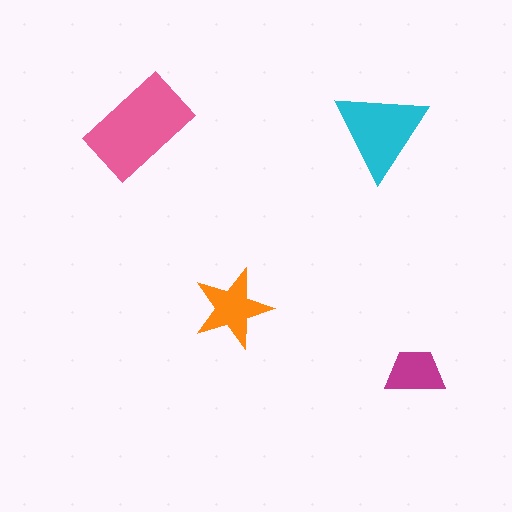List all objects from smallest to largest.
The magenta trapezoid, the orange star, the cyan triangle, the pink rectangle.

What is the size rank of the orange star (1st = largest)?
3rd.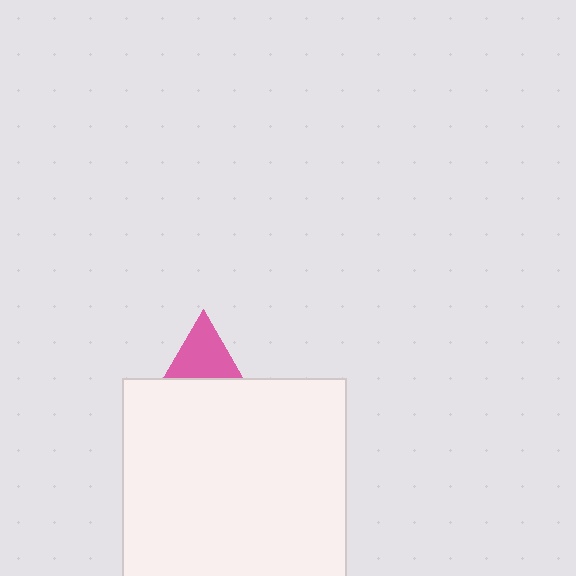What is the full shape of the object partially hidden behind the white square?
The partially hidden object is a pink triangle.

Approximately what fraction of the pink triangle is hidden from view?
Roughly 65% of the pink triangle is hidden behind the white square.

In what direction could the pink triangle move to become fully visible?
The pink triangle could move up. That would shift it out from behind the white square entirely.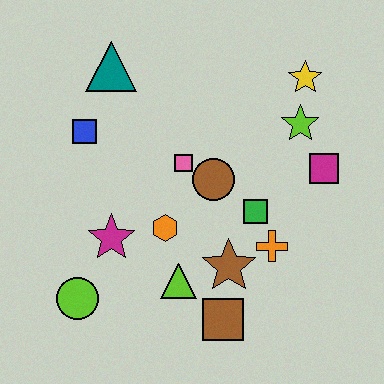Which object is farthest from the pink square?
The lime circle is farthest from the pink square.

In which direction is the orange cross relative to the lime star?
The orange cross is below the lime star.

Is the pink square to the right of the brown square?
No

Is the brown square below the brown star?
Yes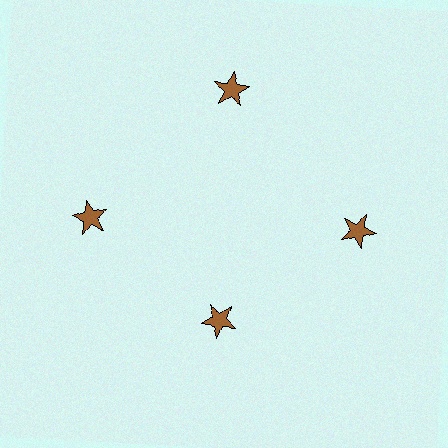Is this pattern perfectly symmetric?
No. The 4 brown stars are arranged in a ring, but one element near the 6 o'clock position is pulled inward toward the center, breaking the 4-fold rotational symmetry.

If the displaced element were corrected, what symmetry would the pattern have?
It would have 4-fold rotational symmetry — the pattern would map onto itself every 90 degrees.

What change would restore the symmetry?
The symmetry would be restored by moving it outward, back onto the ring so that all 4 stars sit at equal angles and equal distance from the center.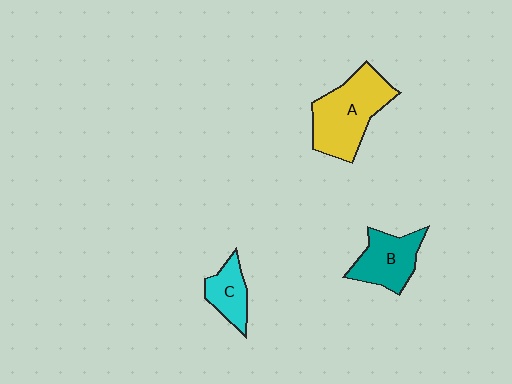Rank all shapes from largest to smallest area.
From largest to smallest: A (yellow), B (teal), C (cyan).